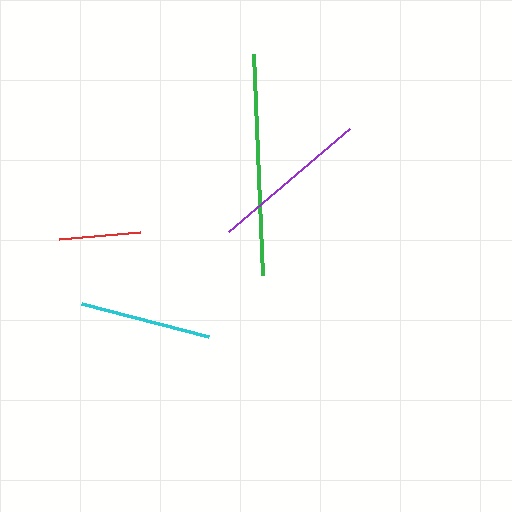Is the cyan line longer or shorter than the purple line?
The purple line is longer than the cyan line.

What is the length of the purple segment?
The purple segment is approximately 159 pixels long.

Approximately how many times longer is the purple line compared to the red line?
The purple line is approximately 2.0 times the length of the red line.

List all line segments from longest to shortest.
From longest to shortest: green, purple, cyan, red.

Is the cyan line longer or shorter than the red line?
The cyan line is longer than the red line.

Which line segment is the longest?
The green line is the longest at approximately 221 pixels.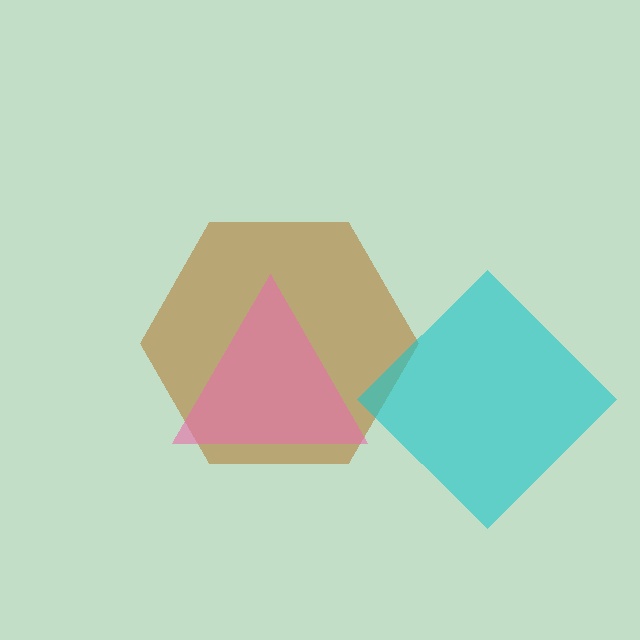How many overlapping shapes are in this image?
There are 3 overlapping shapes in the image.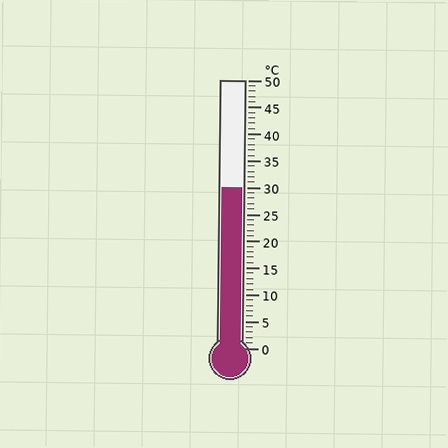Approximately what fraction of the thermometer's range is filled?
The thermometer is filled to approximately 60% of its range.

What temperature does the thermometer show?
The thermometer shows approximately 30°C.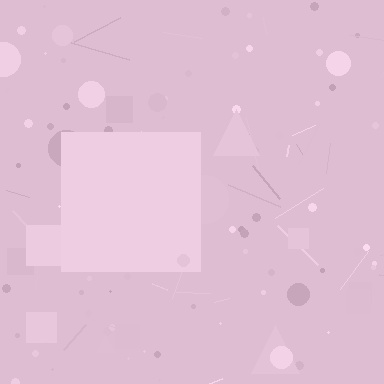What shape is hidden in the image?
A square is hidden in the image.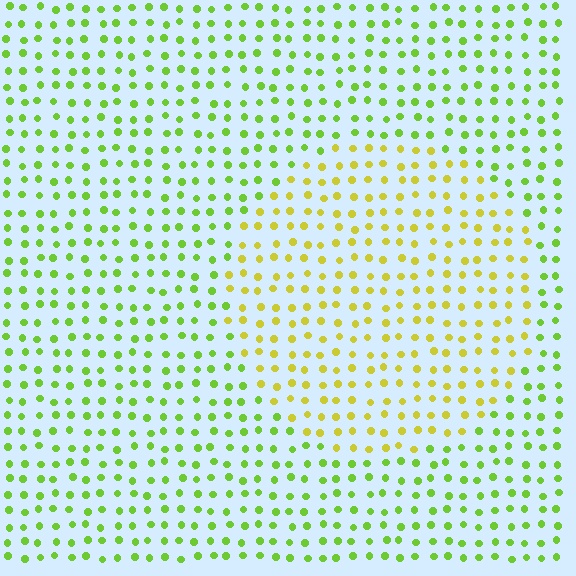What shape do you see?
I see a circle.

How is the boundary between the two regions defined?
The boundary is defined purely by a slight shift in hue (about 36 degrees). Spacing, size, and orientation are identical on both sides.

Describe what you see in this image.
The image is filled with small lime elements in a uniform arrangement. A circle-shaped region is visible where the elements are tinted to a slightly different hue, forming a subtle color boundary.